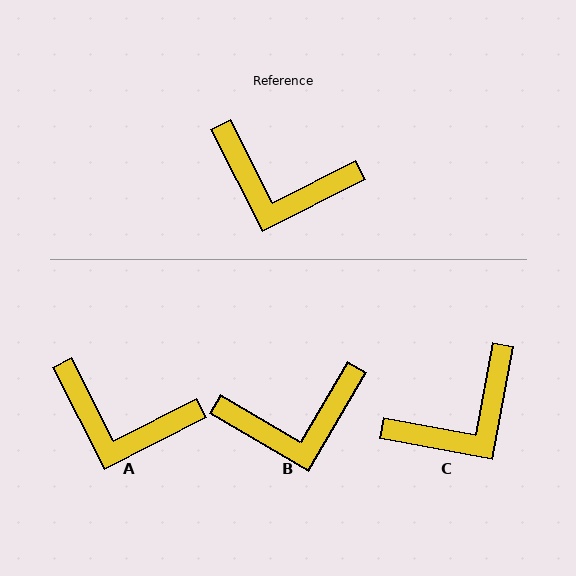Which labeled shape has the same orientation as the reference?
A.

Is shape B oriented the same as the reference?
No, it is off by about 33 degrees.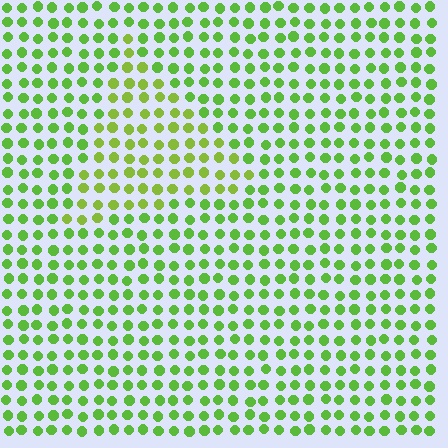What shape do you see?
I see a triangle.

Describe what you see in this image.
The image is filled with small lime elements in a uniform arrangement. A triangle-shaped region is visible where the elements are tinted to a slightly different hue, forming a subtle color boundary.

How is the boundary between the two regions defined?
The boundary is defined purely by a slight shift in hue (about 20 degrees). Spacing, size, and orientation are identical on both sides.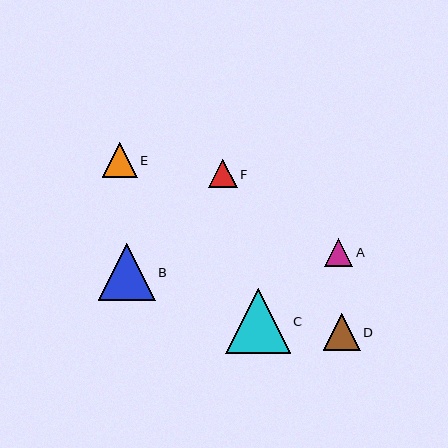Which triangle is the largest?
Triangle C is the largest with a size of approximately 65 pixels.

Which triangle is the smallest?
Triangle A is the smallest with a size of approximately 28 pixels.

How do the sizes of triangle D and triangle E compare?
Triangle D and triangle E are approximately the same size.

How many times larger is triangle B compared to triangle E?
Triangle B is approximately 1.7 times the size of triangle E.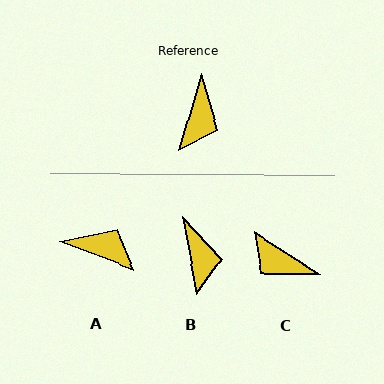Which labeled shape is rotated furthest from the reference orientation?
C, about 107 degrees away.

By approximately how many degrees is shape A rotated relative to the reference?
Approximately 85 degrees counter-clockwise.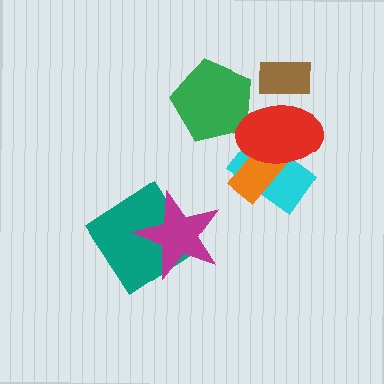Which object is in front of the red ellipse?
The brown rectangle is in front of the red ellipse.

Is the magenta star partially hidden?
No, no other shape covers it.